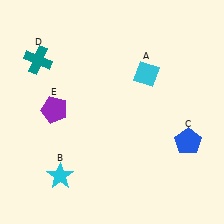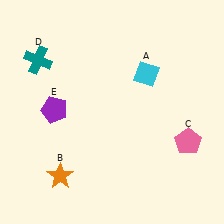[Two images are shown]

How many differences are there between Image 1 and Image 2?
There are 2 differences between the two images.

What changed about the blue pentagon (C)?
In Image 1, C is blue. In Image 2, it changed to pink.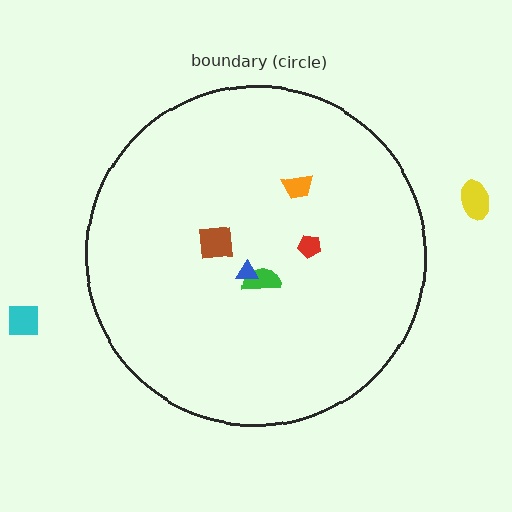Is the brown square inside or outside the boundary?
Inside.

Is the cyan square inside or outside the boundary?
Outside.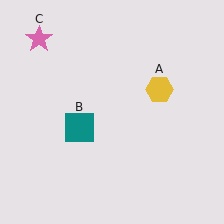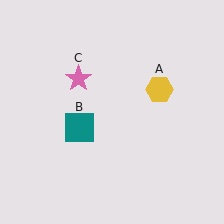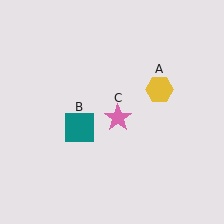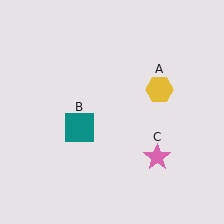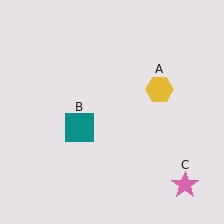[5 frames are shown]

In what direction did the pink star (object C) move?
The pink star (object C) moved down and to the right.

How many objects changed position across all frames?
1 object changed position: pink star (object C).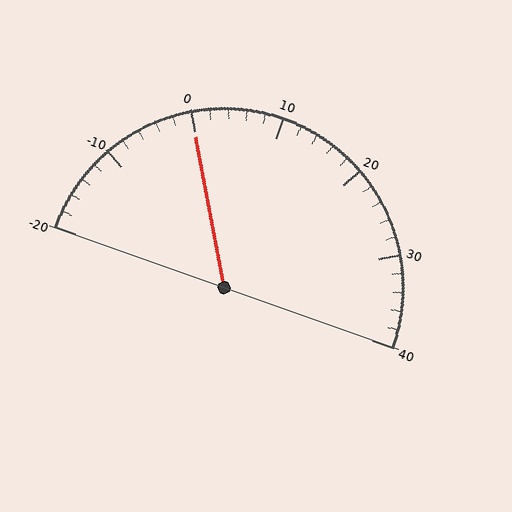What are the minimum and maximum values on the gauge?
The gauge ranges from -20 to 40.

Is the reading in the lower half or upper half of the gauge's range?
The reading is in the lower half of the range (-20 to 40).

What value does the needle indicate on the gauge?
The needle indicates approximately 0.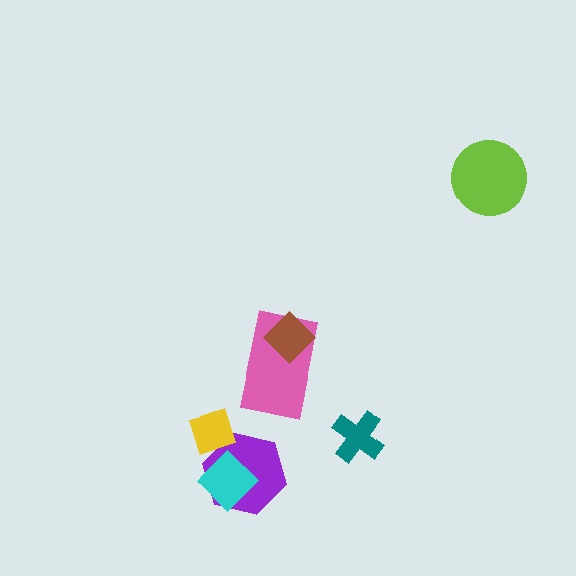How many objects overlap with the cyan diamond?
1 object overlaps with the cyan diamond.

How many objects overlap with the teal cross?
0 objects overlap with the teal cross.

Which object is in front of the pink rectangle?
The brown diamond is in front of the pink rectangle.